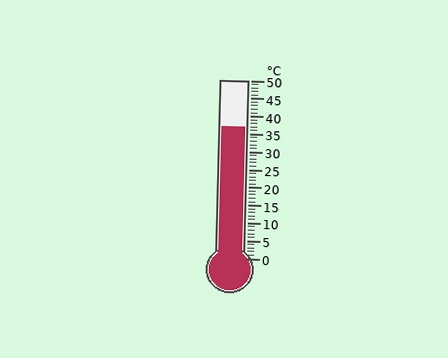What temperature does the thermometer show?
The thermometer shows approximately 37°C.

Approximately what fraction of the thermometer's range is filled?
The thermometer is filled to approximately 75% of its range.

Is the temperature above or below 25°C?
The temperature is above 25°C.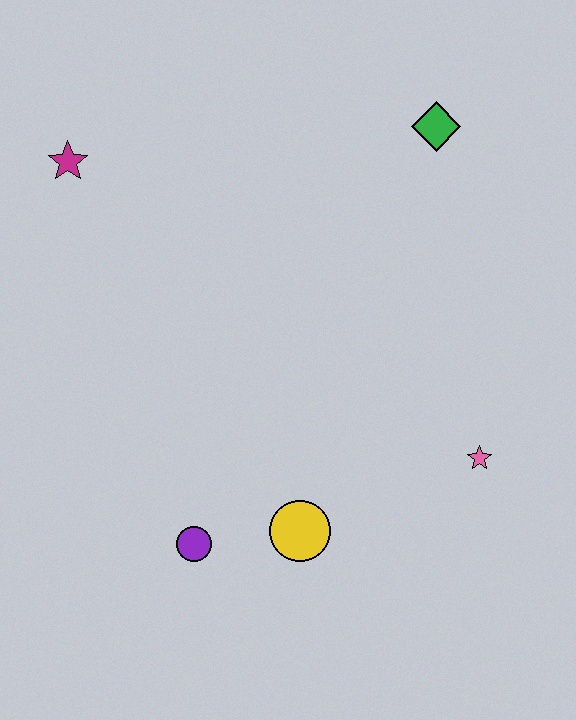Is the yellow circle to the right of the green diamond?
No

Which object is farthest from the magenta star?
The pink star is farthest from the magenta star.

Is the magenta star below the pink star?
No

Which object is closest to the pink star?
The yellow circle is closest to the pink star.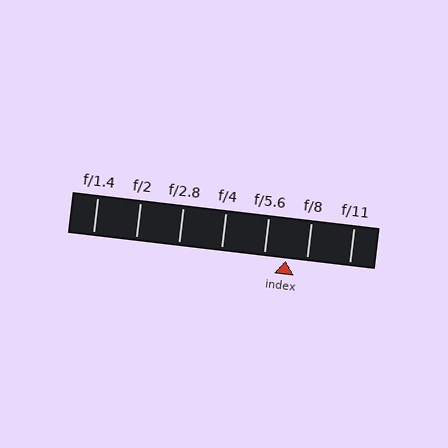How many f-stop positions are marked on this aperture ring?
There are 7 f-stop positions marked.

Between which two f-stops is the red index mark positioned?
The index mark is between f/5.6 and f/8.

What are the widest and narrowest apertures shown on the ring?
The widest aperture shown is f/1.4 and the narrowest is f/11.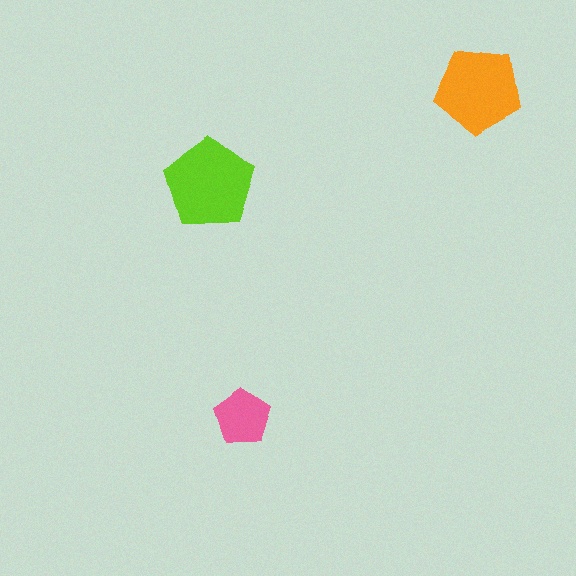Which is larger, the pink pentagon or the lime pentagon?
The lime one.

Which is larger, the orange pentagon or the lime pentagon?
The lime one.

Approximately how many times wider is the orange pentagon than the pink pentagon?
About 1.5 times wider.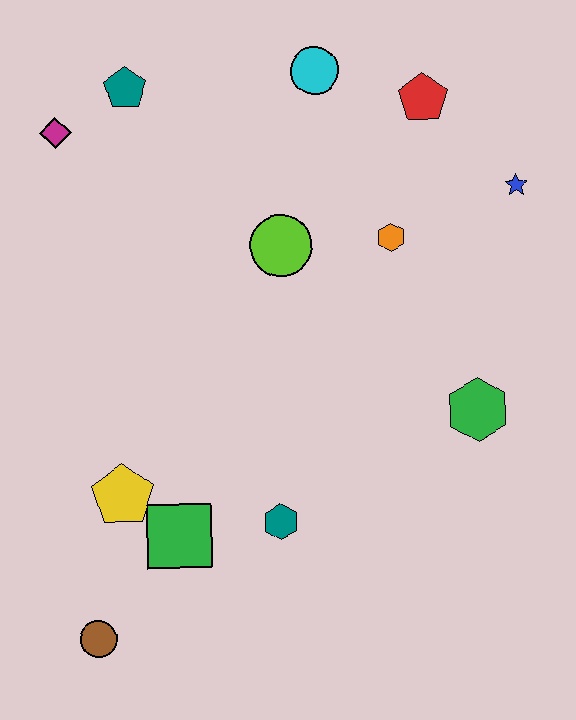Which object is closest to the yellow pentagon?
The green square is closest to the yellow pentagon.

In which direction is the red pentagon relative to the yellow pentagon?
The red pentagon is above the yellow pentagon.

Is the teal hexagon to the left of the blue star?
Yes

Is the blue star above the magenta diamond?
No